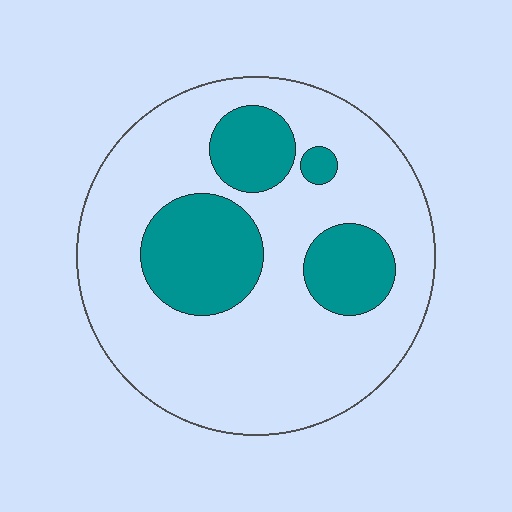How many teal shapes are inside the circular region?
4.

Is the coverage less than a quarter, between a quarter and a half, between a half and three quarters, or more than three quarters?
Between a quarter and a half.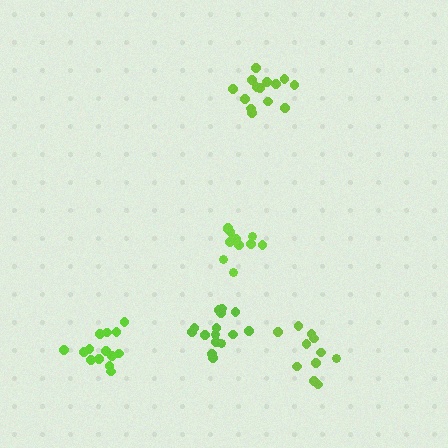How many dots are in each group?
Group 1: 14 dots, Group 2: 11 dots, Group 3: 11 dots, Group 4: 14 dots, Group 5: 15 dots (65 total).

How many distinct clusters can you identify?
There are 5 distinct clusters.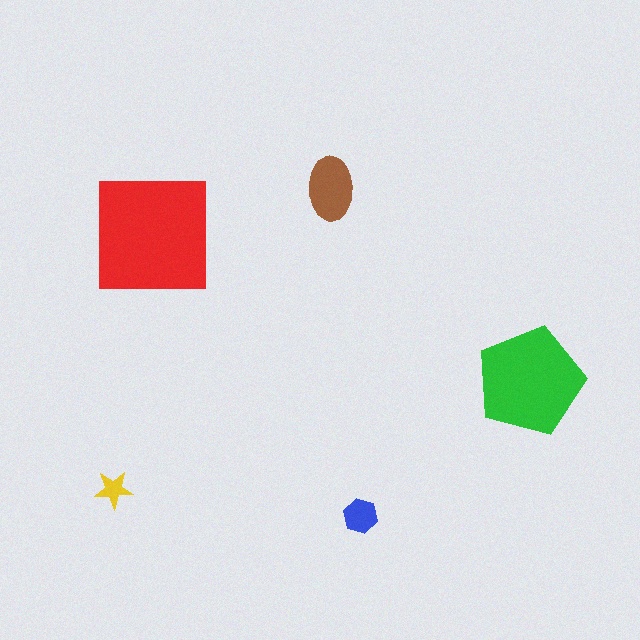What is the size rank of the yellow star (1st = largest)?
5th.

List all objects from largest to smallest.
The red square, the green pentagon, the brown ellipse, the blue hexagon, the yellow star.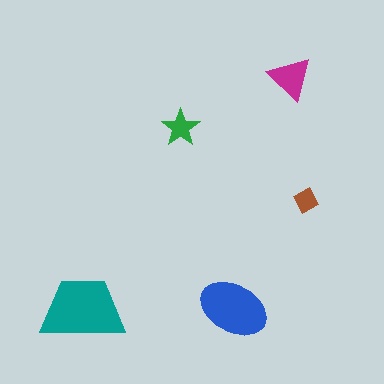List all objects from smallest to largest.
The brown diamond, the green star, the magenta triangle, the blue ellipse, the teal trapezoid.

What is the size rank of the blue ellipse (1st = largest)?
2nd.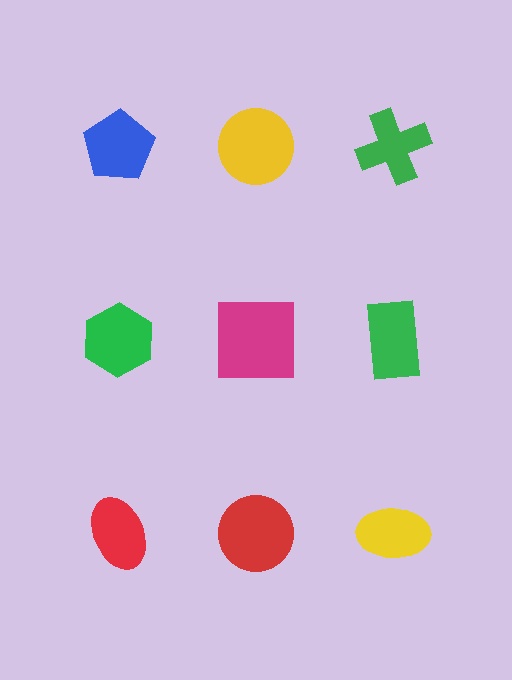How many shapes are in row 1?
3 shapes.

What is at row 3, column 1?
A red ellipse.